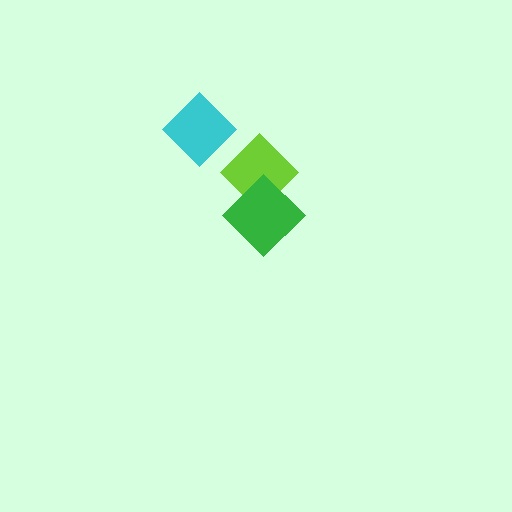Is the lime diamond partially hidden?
Yes, it is partially covered by another shape.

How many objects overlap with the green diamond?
1 object overlaps with the green diamond.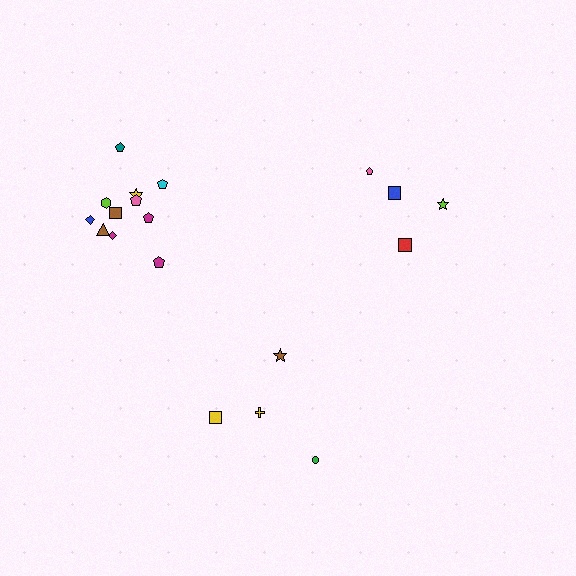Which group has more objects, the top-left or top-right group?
The top-left group.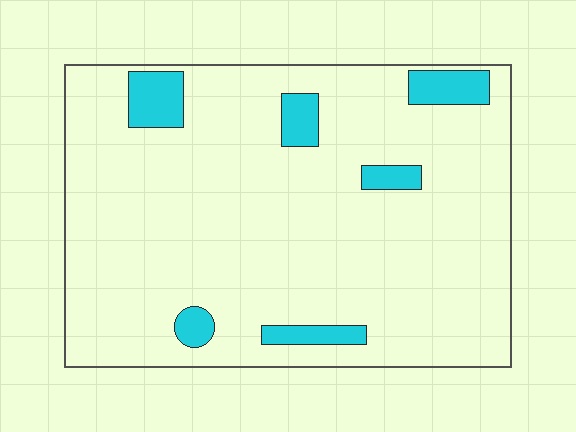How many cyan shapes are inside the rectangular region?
6.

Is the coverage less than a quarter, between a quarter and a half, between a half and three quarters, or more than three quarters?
Less than a quarter.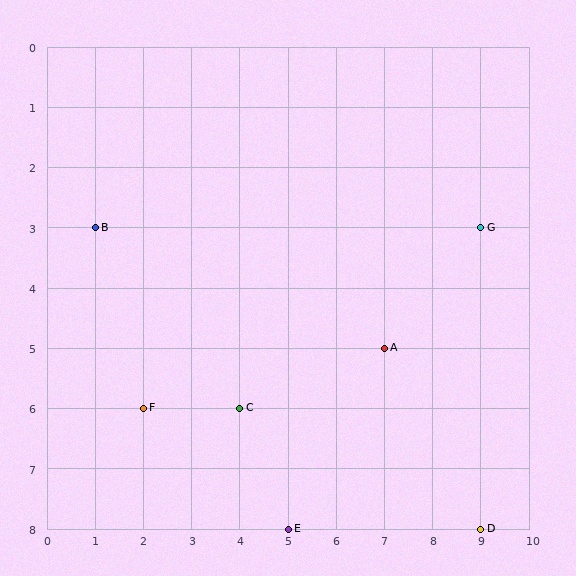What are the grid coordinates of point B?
Point B is at grid coordinates (1, 3).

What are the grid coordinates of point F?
Point F is at grid coordinates (2, 6).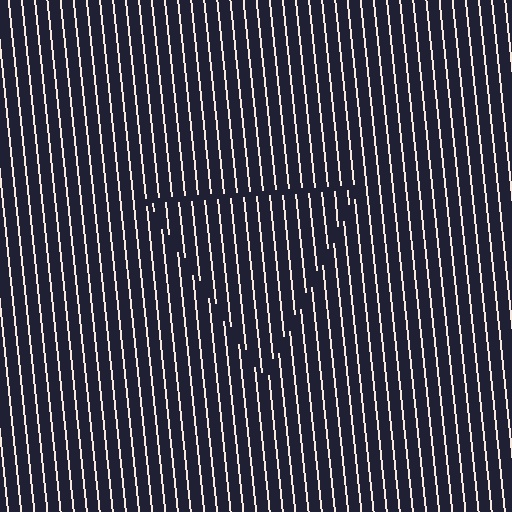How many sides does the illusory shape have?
3 sides — the line-ends trace a triangle.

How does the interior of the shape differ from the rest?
The interior of the shape contains the same grating, shifted by half a period — the contour is defined by the phase discontinuity where line-ends from the inner and outer gratings abut.